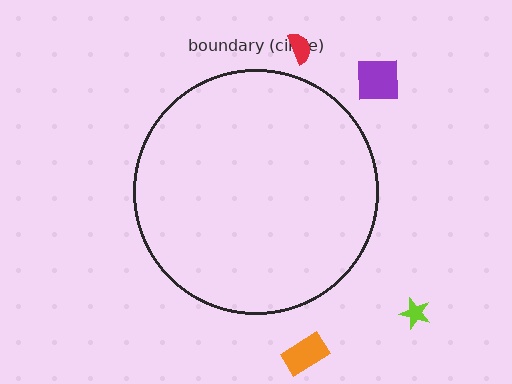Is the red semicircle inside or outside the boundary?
Outside.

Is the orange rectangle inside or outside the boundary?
Outside.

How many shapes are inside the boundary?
0 inside, 4 outside.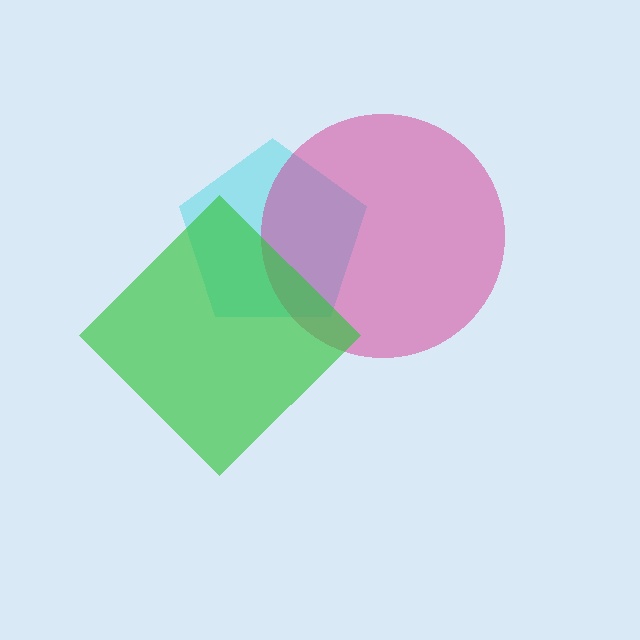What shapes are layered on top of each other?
The layered shapes are: a cyan pentagon, a magenta circle, a green diamond.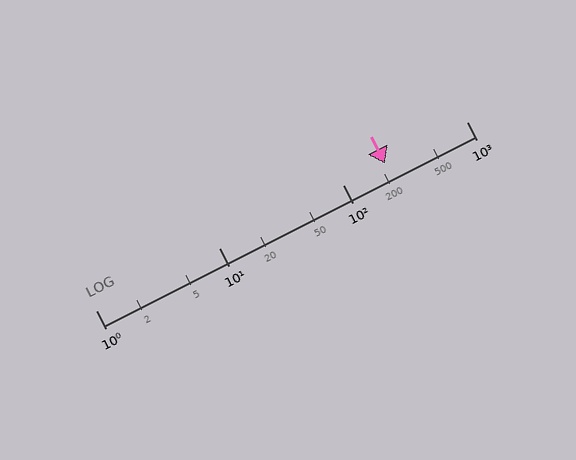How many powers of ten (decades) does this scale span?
The scale spans 3 decades, from 1 to 1000.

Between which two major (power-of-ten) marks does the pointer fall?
The pointer is between 100 and 1000.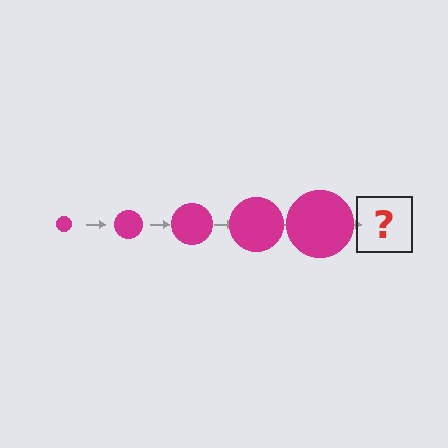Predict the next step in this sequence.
The next step is a magenta circle, larger than the previous one.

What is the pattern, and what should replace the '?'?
The pattern is that the circle gets progressively larger each step. The '?' should be a magenta circle, larger than the previous one.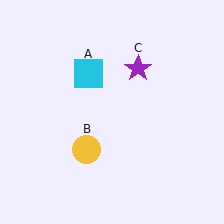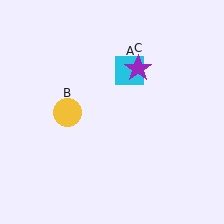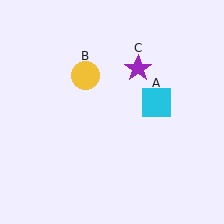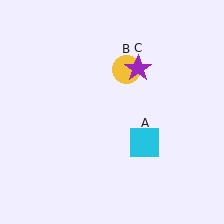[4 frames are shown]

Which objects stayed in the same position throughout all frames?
Purple star (object C) remained stationary.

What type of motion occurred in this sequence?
The cyan square (object A), yellow circle (object B) rotated clockwise around the center of the scene.